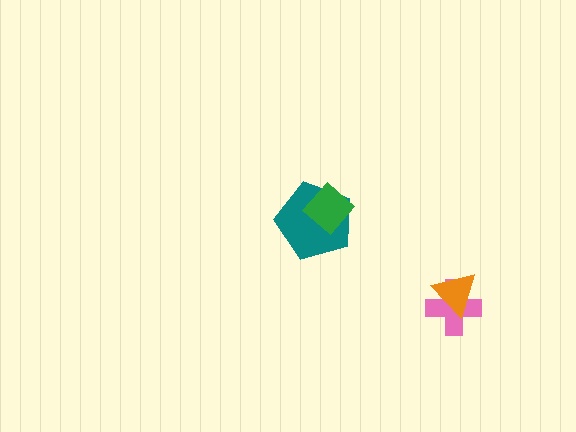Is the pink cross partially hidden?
Yes, it is partially covered by another shape.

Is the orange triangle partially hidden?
No, no other shape covers it.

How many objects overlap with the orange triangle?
1 object overlaps with the orange triangle.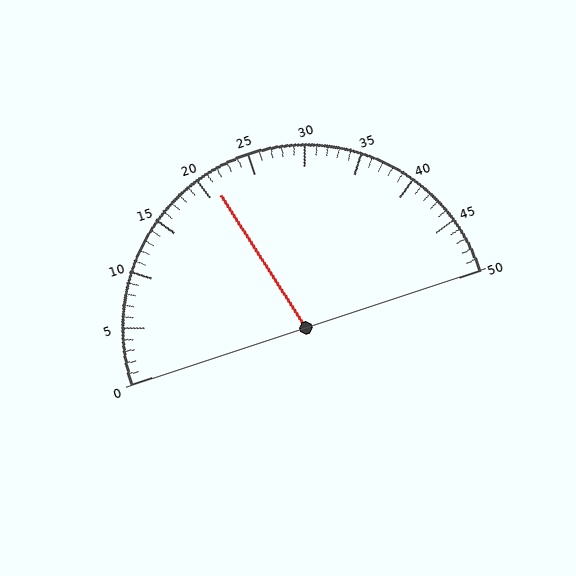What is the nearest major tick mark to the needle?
The nearest major tick mark is 20.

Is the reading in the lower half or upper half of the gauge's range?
The reading is in the lower half of the range (0 to 50).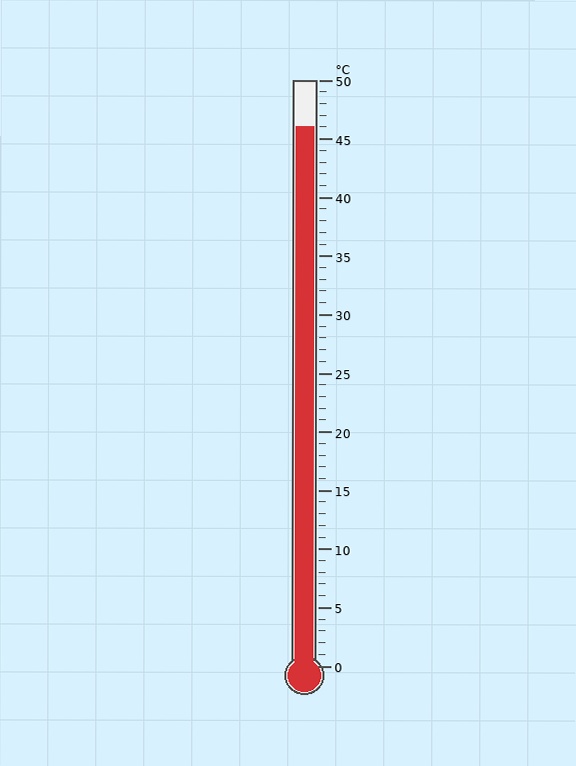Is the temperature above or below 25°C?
The temperature is above 25°C.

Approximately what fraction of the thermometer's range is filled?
The thermometer is filled to approximately 90% of its range.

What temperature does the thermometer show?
The thermometer shows approximately 46°C.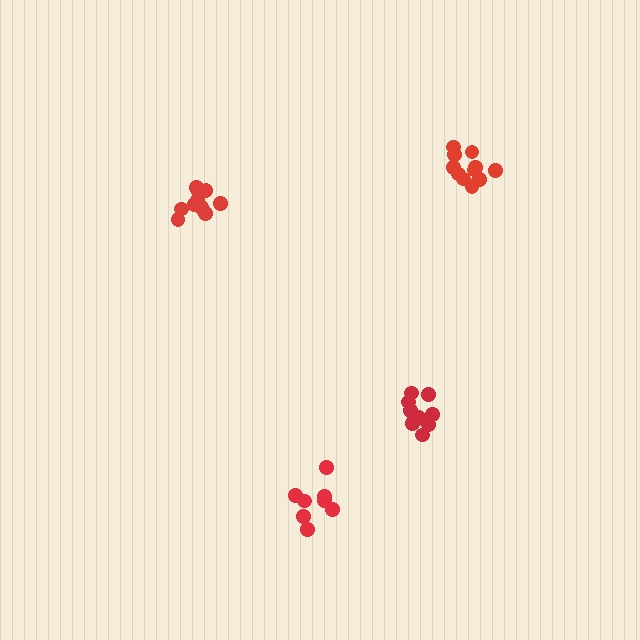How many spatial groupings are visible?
There are 4 spatial groupings.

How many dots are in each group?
Group 1: 10 dots, Group 2: 11 dots, Group 3: 12 dots, Group 4: 8 dots (41 total).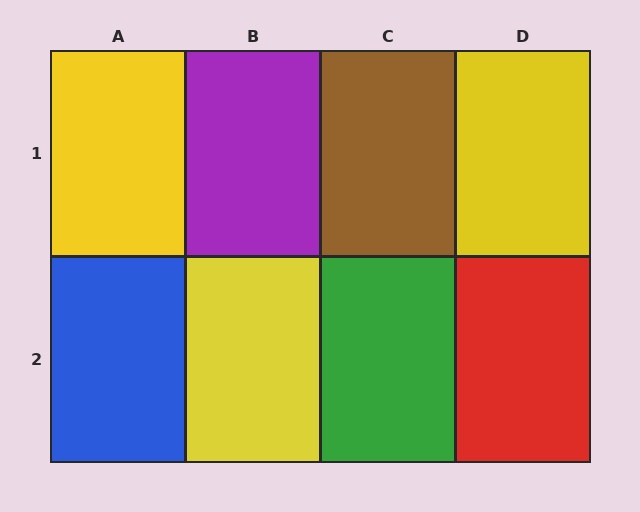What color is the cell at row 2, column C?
Green.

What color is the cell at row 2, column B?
Yellow.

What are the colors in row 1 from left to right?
Yellow, purple, brown, yellow.